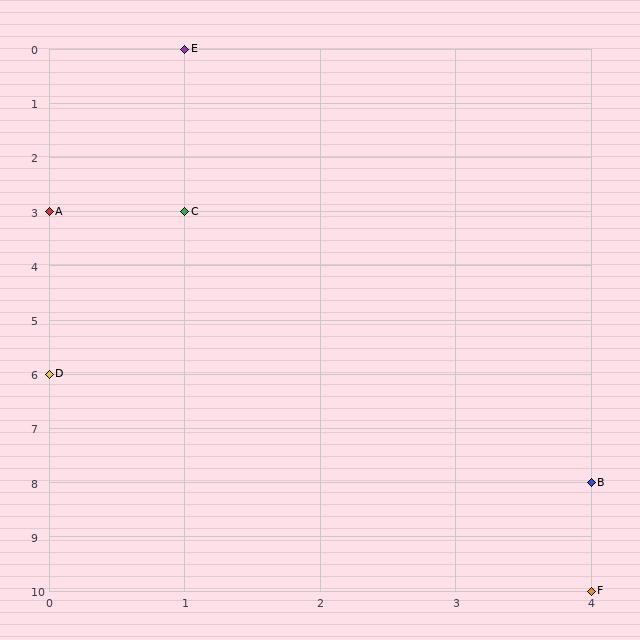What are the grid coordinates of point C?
Point C is at grid coordinates (1, 3).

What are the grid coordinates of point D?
Point D is at grid coordinates (0, 6).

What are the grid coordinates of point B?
Point B is at grid coordinates (4, 8).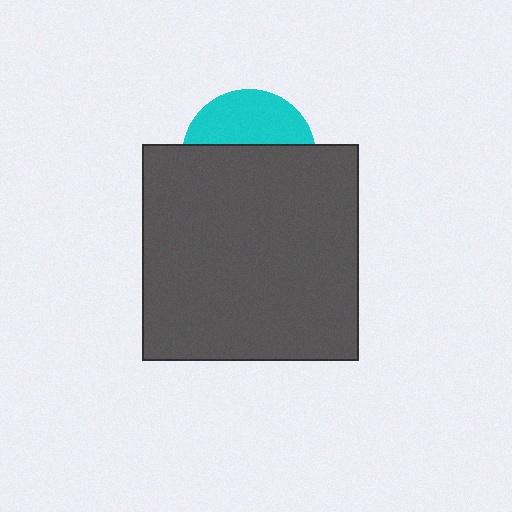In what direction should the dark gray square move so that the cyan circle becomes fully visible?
The dark gray square should move down. That is the shortest direction to clear the overlap and leave the cyan circle fully visible.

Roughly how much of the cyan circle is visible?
A small part of it is visible (roughly 38%).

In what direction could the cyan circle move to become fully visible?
The cyan circle could move up. That would shift it out from behind the dark gray square entirely.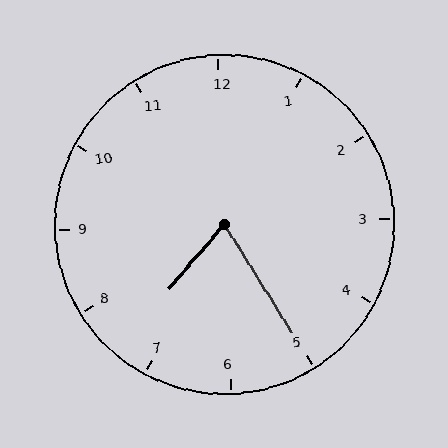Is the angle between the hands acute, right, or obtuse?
It is acute.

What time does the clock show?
7:25.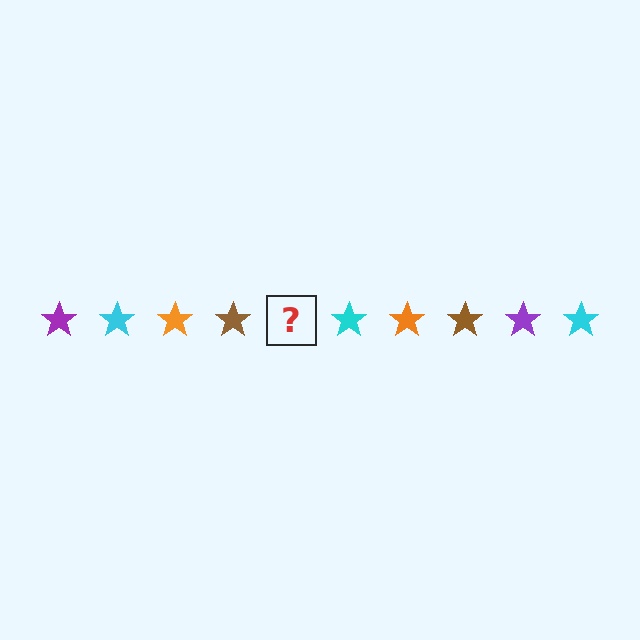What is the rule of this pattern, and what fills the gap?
The rule is that the pattern cycles through purple, cyan, orange, brown stars. The gap should be filled with a purple star.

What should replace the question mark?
The question mark should be replaced with a purple star.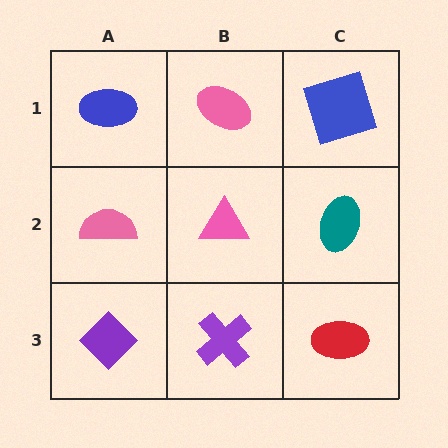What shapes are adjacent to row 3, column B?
A pink triangle (row 2, column B), a purple diamond (row 3, column A), a red ellipse (row 3, column C).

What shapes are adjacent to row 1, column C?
A teal ellipse (row 2, column C), a pink ellipse (row 1, column B).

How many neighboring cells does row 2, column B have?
4.